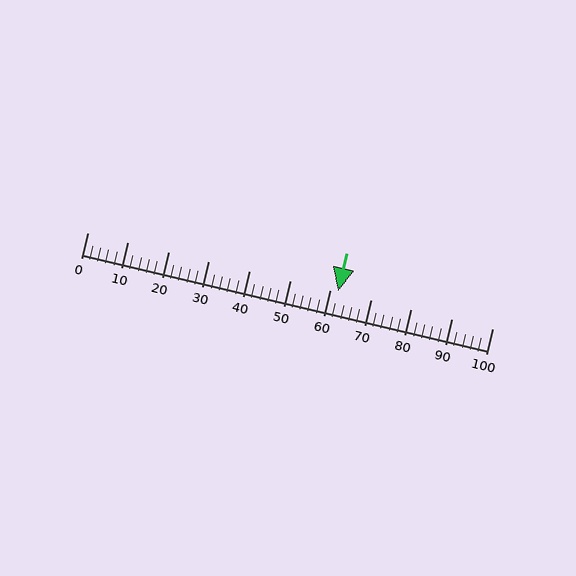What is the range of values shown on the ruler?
The ruler shows values from 0 to 100.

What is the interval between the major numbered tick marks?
The major tick marks are spaced 10 units apart.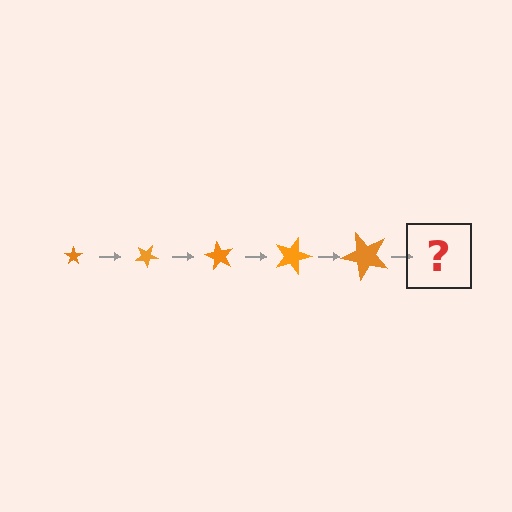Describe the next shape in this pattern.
It should be a star, larger than the previous one and rotated 150 degrees from the start.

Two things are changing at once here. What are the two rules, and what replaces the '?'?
The two rules are that the star grows larger each step and it rotates 30 degrees each step. The '?' should be a star, larger than the previous one and rotated 150 degrees from the start.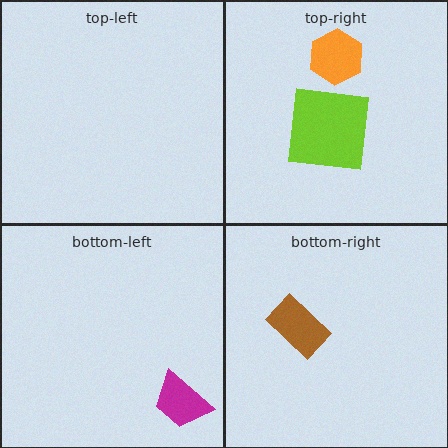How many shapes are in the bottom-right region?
1.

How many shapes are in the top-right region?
2.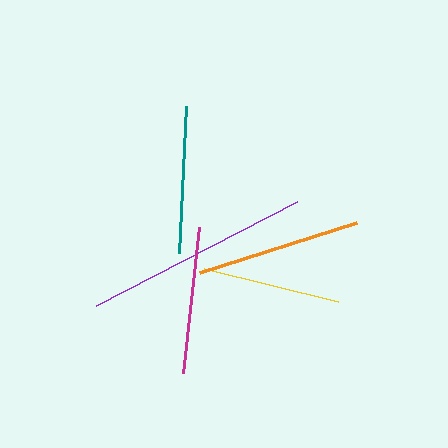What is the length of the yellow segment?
The yellow segment is approximately 139 pixels long.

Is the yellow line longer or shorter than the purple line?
The purple line is longer than the yellow line.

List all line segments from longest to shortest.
From longest to shortest: purple, orange, magenta, teal, yellow.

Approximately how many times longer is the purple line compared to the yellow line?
The purple line is approximately 1.6 times the length of the yellow line.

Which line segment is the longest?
The purple line is the longest at approximately 226 pixels.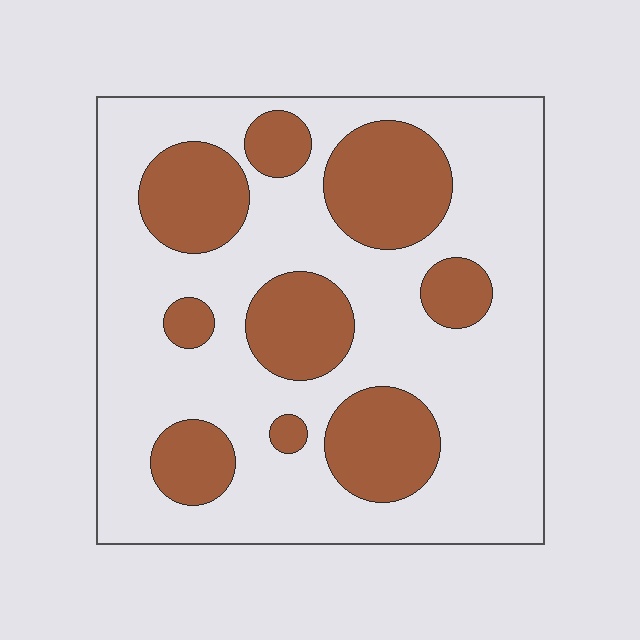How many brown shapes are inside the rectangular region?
9.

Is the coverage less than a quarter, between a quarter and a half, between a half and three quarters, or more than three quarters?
Between a quarter and a half.